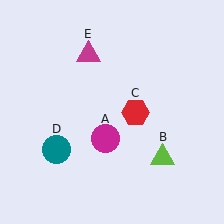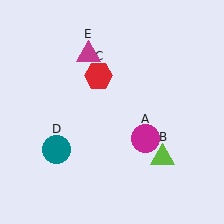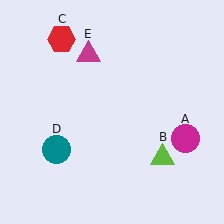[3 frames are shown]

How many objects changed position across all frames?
2 objects changed position: magenta circle (object A), red hexagon (object C).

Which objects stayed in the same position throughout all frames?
Lime triangle (object B) and teal circle (object D) and magenta triangle (object E) remained stationary.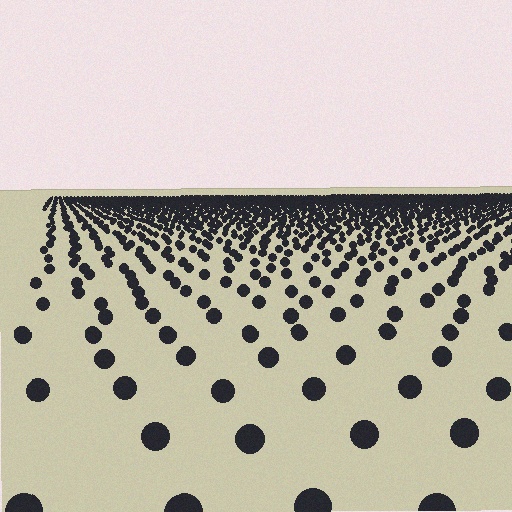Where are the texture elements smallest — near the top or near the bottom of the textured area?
Near the top.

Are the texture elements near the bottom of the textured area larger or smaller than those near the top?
Larger. Near the bottom, elements are closer to the viewer and appear at a bigger on-screen size.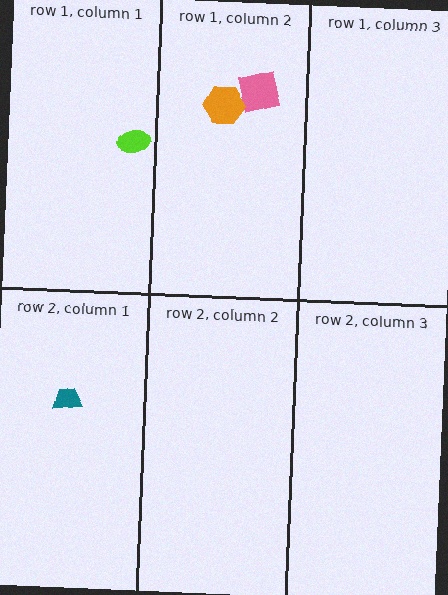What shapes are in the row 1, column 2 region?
The pink square, the orange hexagon.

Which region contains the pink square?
The row 1, column 2 region.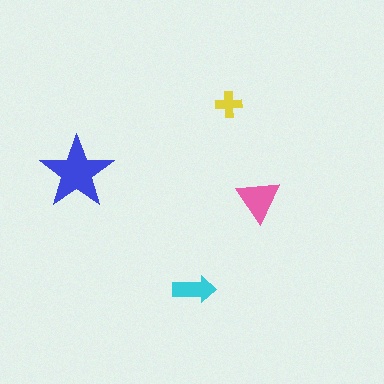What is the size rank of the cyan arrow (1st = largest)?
3rd.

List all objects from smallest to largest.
The yellow cross, the cyan arrow, the pink triangle, the blue star.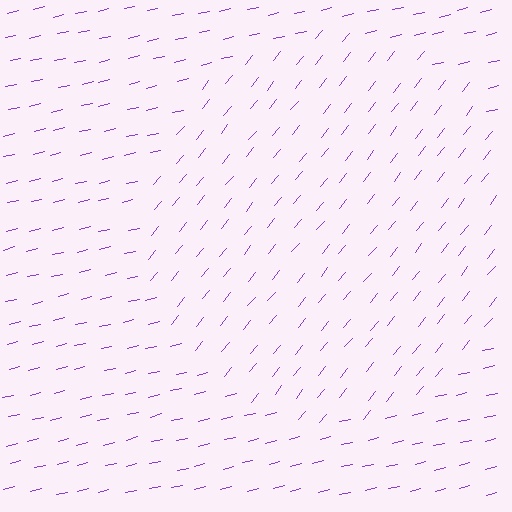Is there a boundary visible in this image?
Yes, there is a texture boundary formed by a change in line orientation.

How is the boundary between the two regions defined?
The boundary is defined purely by a change in line orientation (approximately 37 degrees difference). All lines are the same color and thickness.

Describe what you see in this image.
The image is filled with small purple line segments. A circle region in the image has lines oriented differently from the surrounding lines, creating a visible texture boundary.